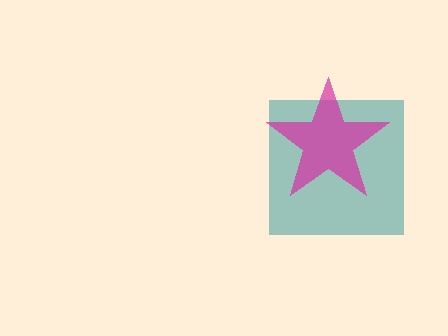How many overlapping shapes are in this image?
There are 2 overlapping shapes in the image.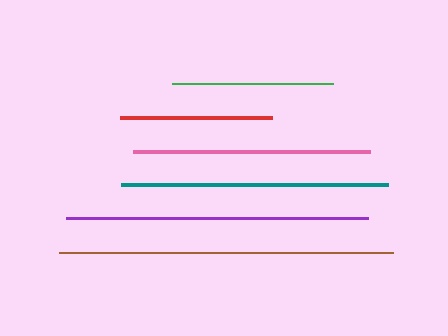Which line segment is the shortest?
The red line is the shortest at approximately 152 pixels.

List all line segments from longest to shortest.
From longest to shortest: brown, purple, teal, pink, green, red.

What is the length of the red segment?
The red segment is approximately 152 pixels long.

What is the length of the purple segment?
The purple segment is approximately 303 pixels long.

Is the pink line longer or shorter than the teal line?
The teal line is longer than the pink line.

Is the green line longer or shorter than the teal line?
The teal line is longer than the green line.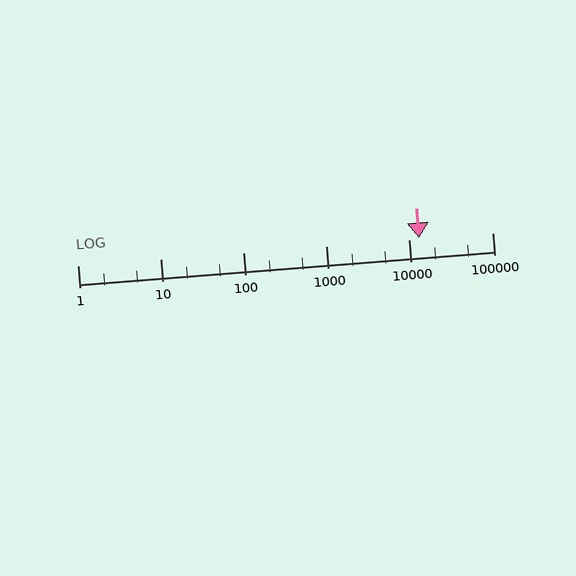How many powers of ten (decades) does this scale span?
The scale spans 5 decades, from 1 to 100000.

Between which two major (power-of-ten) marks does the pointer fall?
The pointer is between 10000 and 100000.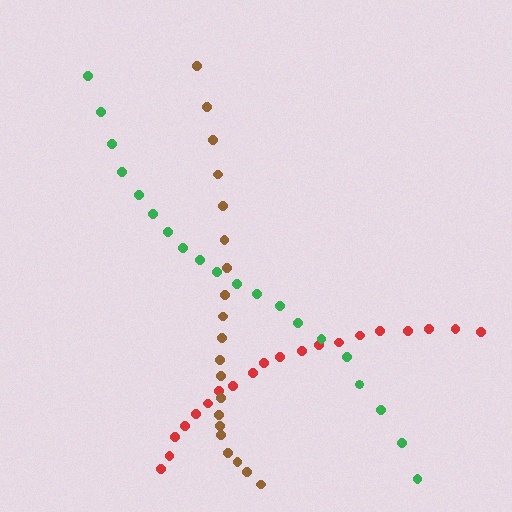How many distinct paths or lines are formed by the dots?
There are 3 distinct paths.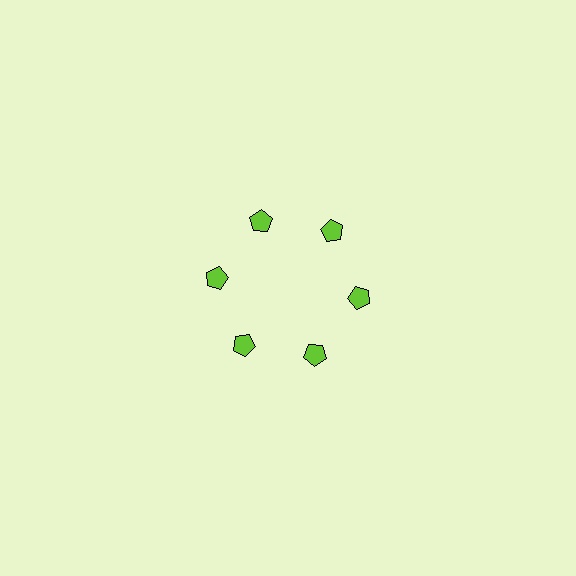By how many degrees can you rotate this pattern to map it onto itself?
The pattern maps onto itself every 60 degrees of rotation.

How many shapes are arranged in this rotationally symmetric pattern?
There are 6 shapes, arranged in 6 groups of 1.